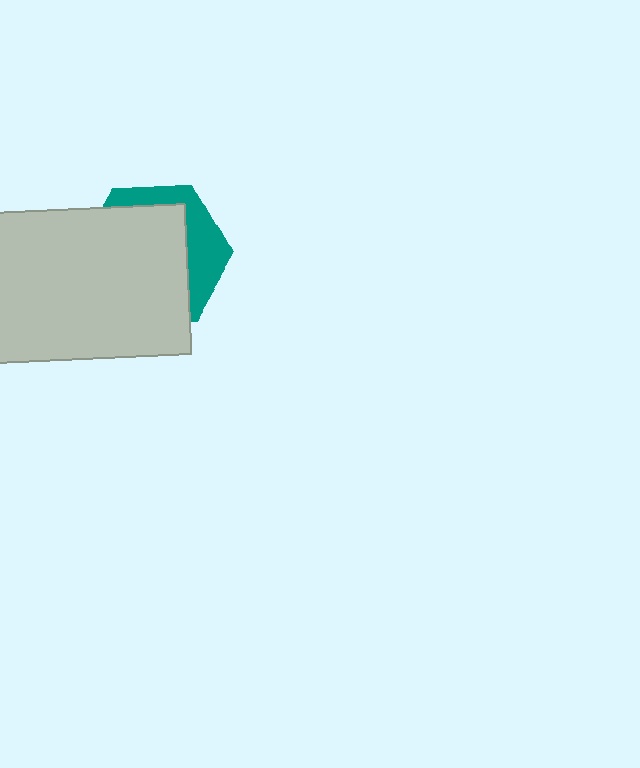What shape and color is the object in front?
The object in front is a light gray rectangle.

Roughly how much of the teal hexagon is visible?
A small part of it is visible (roughly 31%).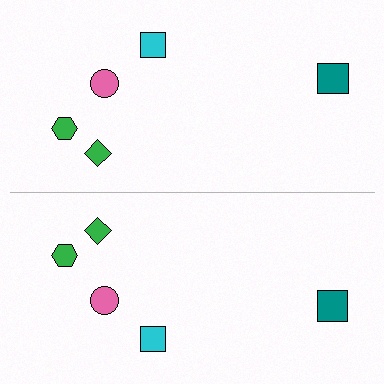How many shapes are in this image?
There are 10 shapes in this image.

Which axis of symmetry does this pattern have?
The pattern has a horizontal axis of symmetry running through the center of the image.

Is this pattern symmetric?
Yes, this pattern has bilateral (reflection) symmetry.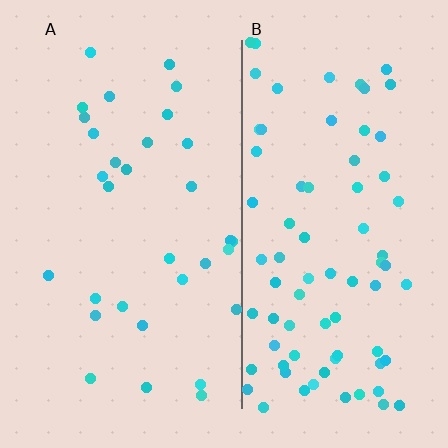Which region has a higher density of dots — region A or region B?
B (the right).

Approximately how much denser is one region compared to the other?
Approximately 2.4× — region B over region A.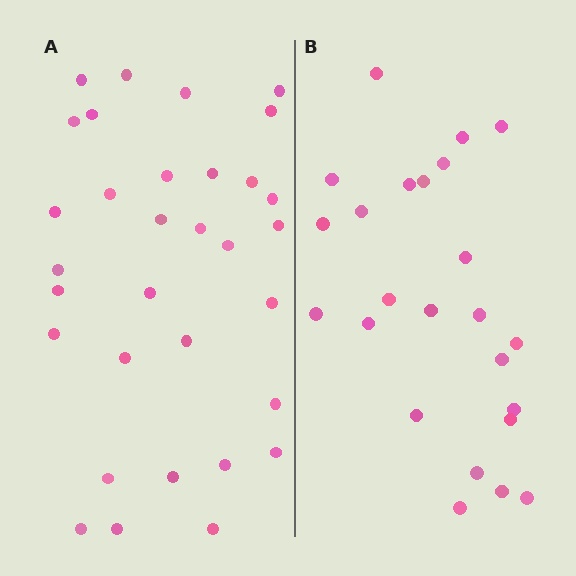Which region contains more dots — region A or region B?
Region A (the left region) has more dots.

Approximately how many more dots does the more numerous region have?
Region A has roughly 8 or so more dots than region B.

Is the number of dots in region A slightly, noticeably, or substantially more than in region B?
Region A has noticeably more, but not dramatically so. The ratio is roughly 1.3 to 1.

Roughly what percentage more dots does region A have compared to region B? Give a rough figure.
About 35% more.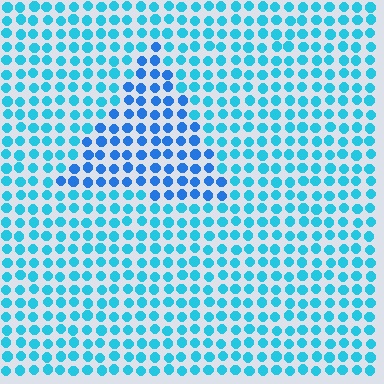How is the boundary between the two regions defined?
The boundary is defined purely by a slight shift in hue (about 26 degrees). Spacing, size, and orientation are identical on both sides.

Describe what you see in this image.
The image is filled with small cyan elements in a uniform arrangement. A triangle-shaped region is visible where the elements are tinted to a slightly different hue, forming a subtle color boundary.